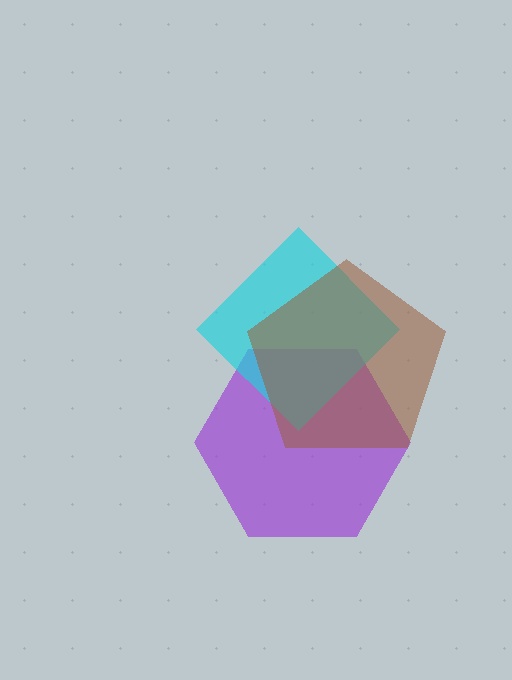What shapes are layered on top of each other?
The layered shapes are: a purple hexagon, a cyan diamond, a brown pentagon.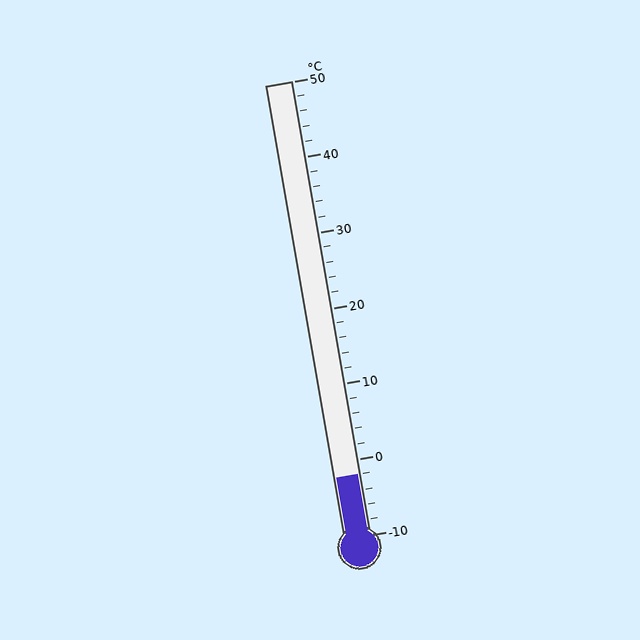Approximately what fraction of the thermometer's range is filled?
The thermometer is filled to approximately 15% of its range.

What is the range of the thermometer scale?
The thermometer scale ranges from -10°C to 50°C.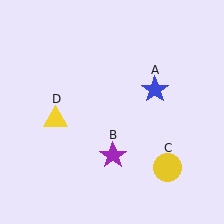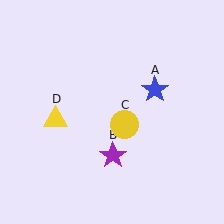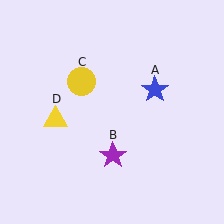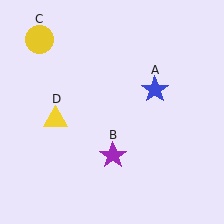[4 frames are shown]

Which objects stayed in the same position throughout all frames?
Blue star (object A) and purple star (object B) and yellow triangle (object D) remained stationary.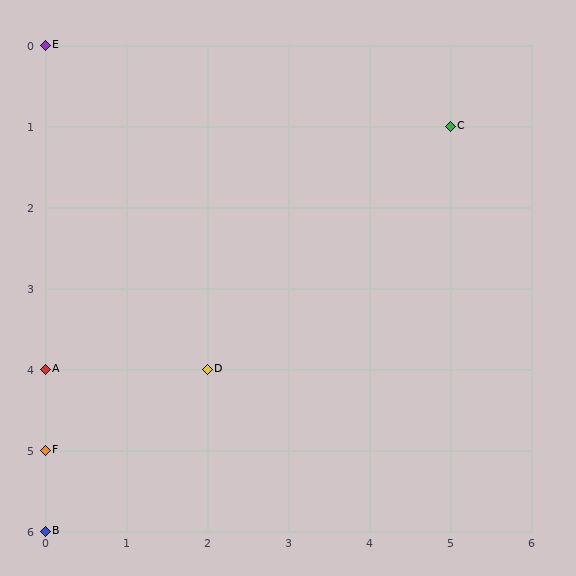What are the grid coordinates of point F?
Point F is at grid coordinates (0, 5).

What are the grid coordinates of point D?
Point D is at grid coordinates (2, 4).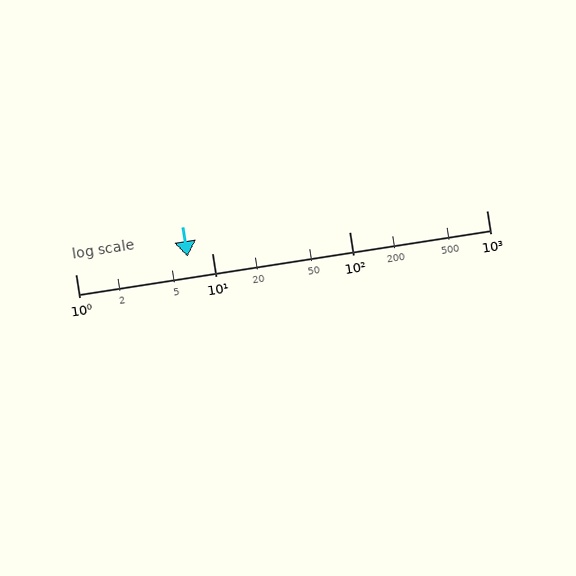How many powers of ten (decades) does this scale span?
The scale spans 3 decades, from 1 to 1000.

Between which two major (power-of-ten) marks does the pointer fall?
The pointer is between 1 and 10.